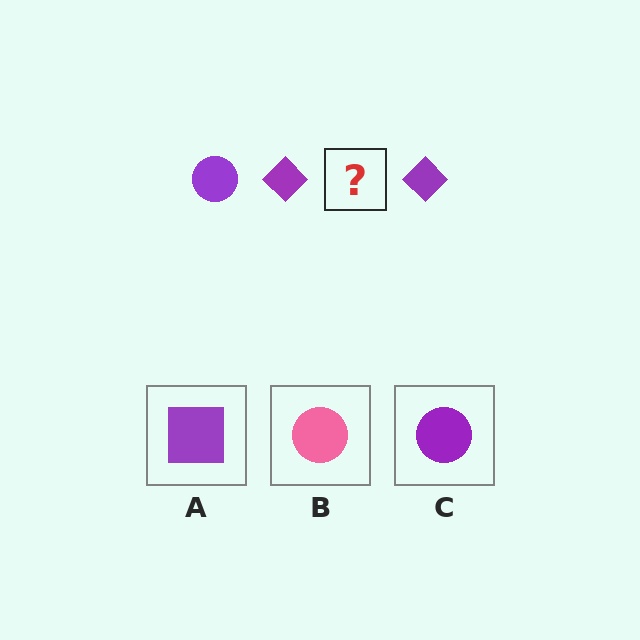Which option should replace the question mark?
Option C.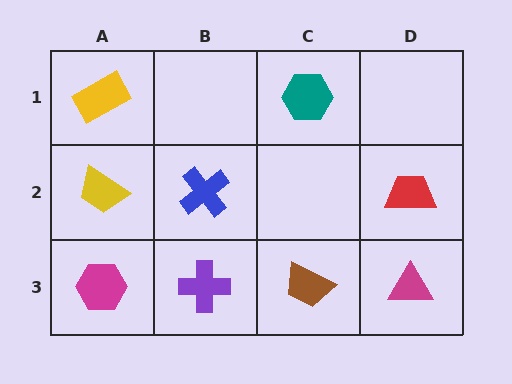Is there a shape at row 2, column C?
No, that cell is empty.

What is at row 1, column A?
A yellow rectangle.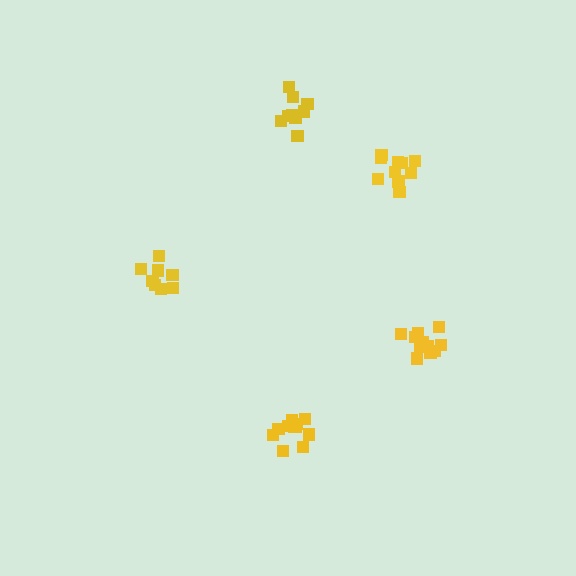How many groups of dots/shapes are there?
There are 5 groups.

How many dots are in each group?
Group 1: 12 dots, Group 2: 11 dots, Group 3: 8 dots, Group 4: 10 dots, Group 5: 10 dots (51 total).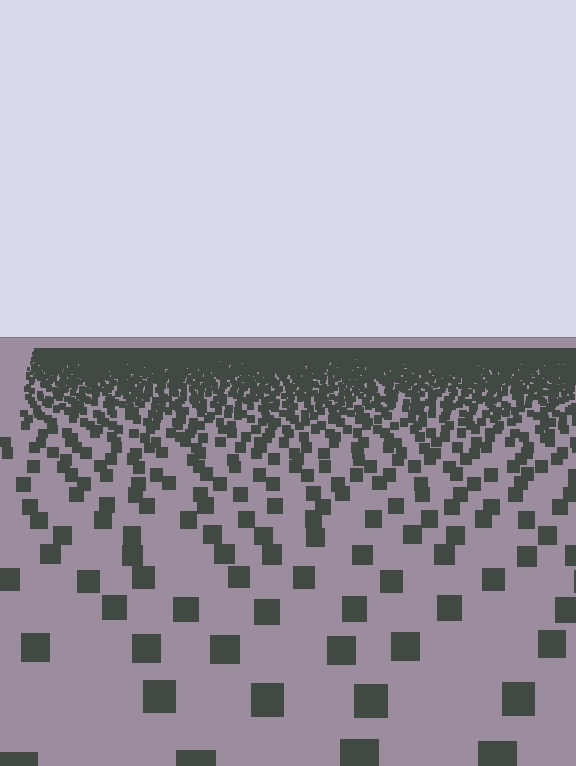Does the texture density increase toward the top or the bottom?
Density increases toward the top.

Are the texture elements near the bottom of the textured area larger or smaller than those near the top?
Larger. Near the bottom, elements are closer to the viewer and appear at a bigger on-screen size.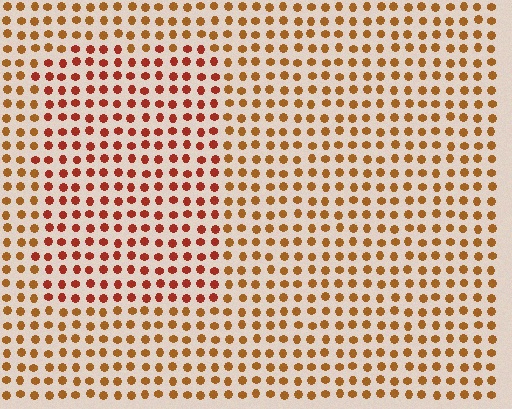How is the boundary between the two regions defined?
The boundary is defined purely by a slight shift in hue (about 25 degrees). Spacing, size, and orientation are identical on both sides.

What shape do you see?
I see a rectangle.